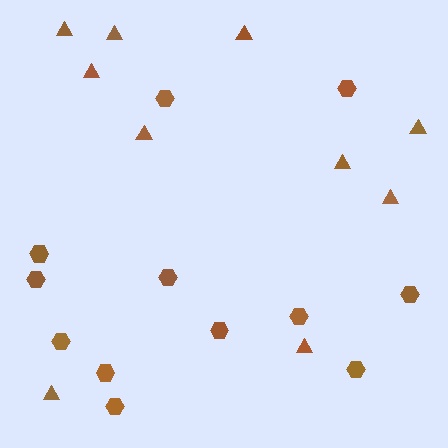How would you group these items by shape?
There are 2 groups: one group of hexagons (12) and one group of triangles (10).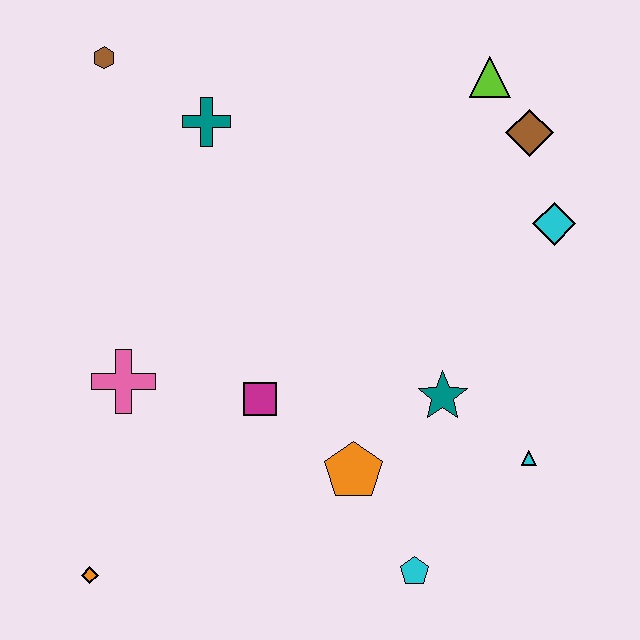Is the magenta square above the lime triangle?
No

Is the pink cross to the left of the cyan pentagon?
Yes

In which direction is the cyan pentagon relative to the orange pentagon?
The cyan pentagon is below the orange pentagon.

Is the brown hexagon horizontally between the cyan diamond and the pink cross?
No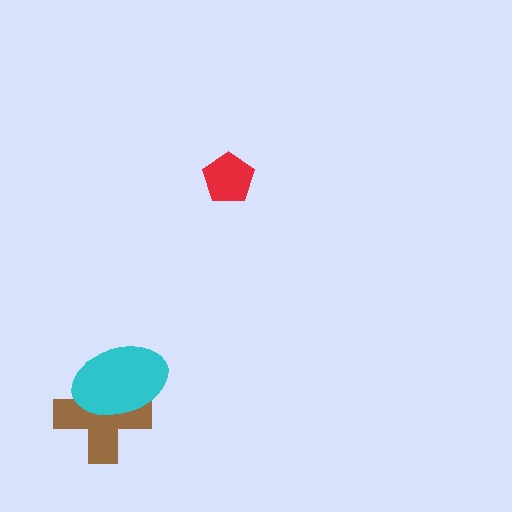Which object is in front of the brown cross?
The cyan ellipse is in front of the brown cross.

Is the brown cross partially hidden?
Yes, it is partially covered by another shape.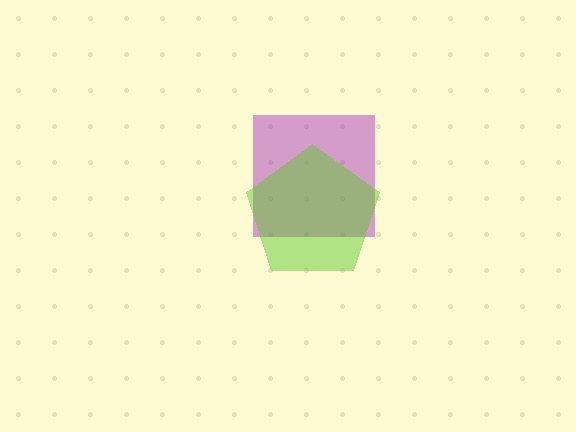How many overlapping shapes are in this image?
There are 2 overlapping shapes in the image.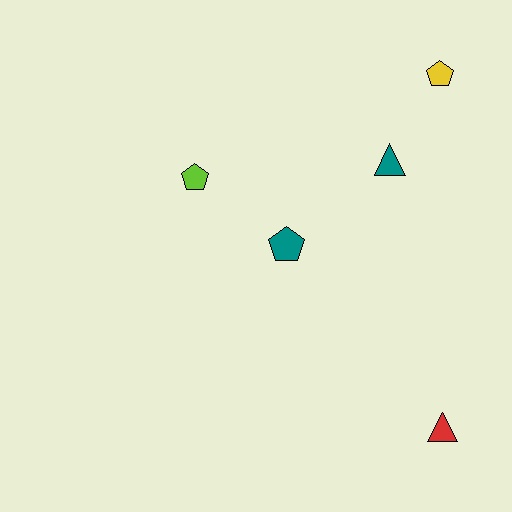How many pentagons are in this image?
There are 3 pentagons.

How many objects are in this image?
There are 5 objects.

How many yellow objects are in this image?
There is 1 yellow object.